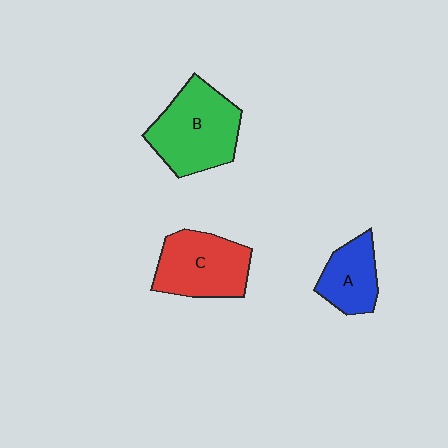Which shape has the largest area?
Shape B (green).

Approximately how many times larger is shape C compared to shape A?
Approximately 1.5 times.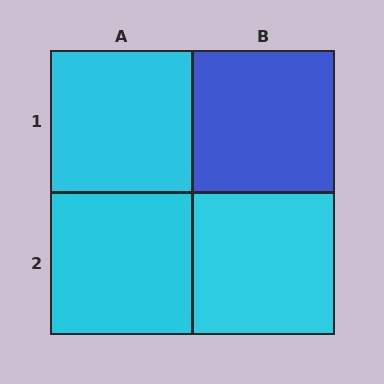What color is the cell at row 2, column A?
Cyan.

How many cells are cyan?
3 cells are cyan.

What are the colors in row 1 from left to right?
Cyan, blue.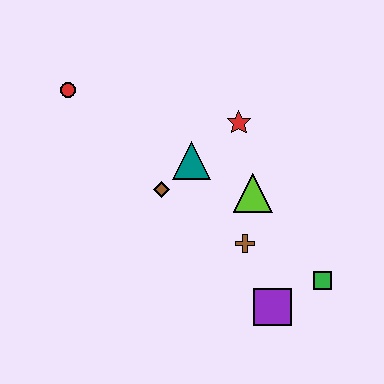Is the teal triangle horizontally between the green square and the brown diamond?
Yes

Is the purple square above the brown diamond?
No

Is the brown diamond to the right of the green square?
No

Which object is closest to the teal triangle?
The brown diamond is closest to the teal triangle.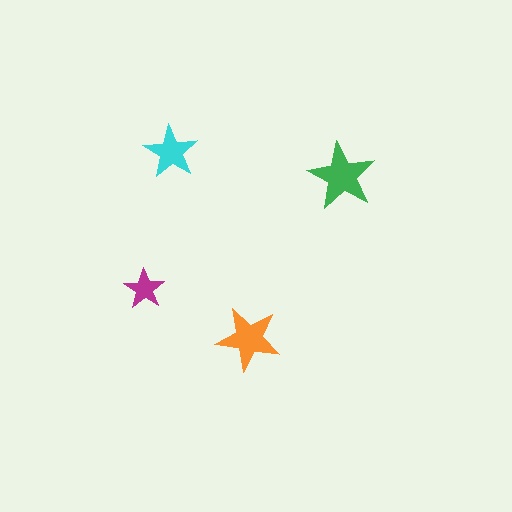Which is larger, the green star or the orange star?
The green one.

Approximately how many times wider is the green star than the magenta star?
About 1.5 times wider.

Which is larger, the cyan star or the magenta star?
The cyan one.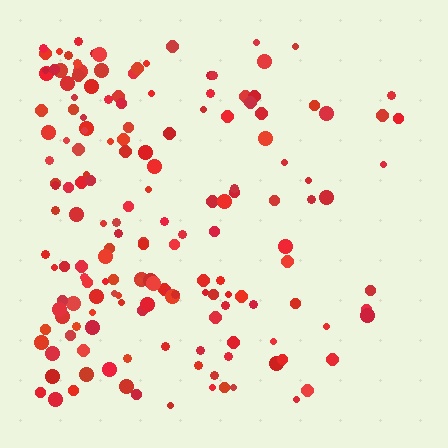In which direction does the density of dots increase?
From right to left, with the left side densest.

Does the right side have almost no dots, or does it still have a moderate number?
Still a moderate number, just noticeably fewer than the left.